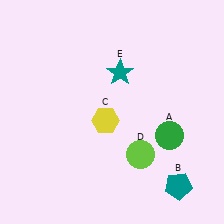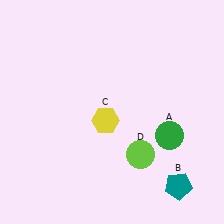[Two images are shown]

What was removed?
The teal star (E) was removed in Image 2.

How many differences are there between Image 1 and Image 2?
There is 1 difference between the two images.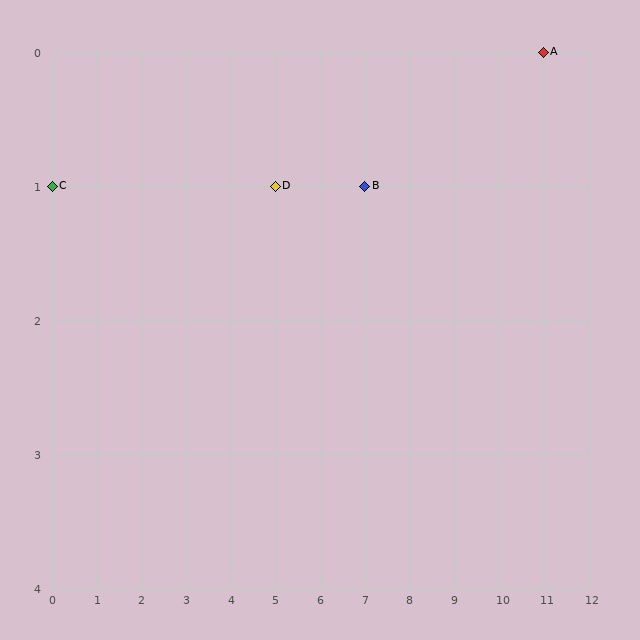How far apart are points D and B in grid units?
Points D and B are 2 columns apart.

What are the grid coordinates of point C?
Point C is at grid coordinates (0, 1).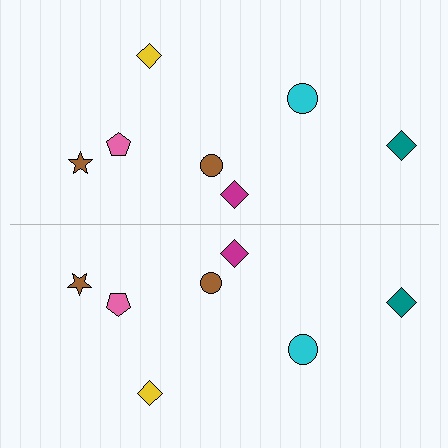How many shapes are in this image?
There are 14 shapes in this image.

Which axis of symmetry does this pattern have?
The pattern has a horizontal axis of symmetry running through the center of the image.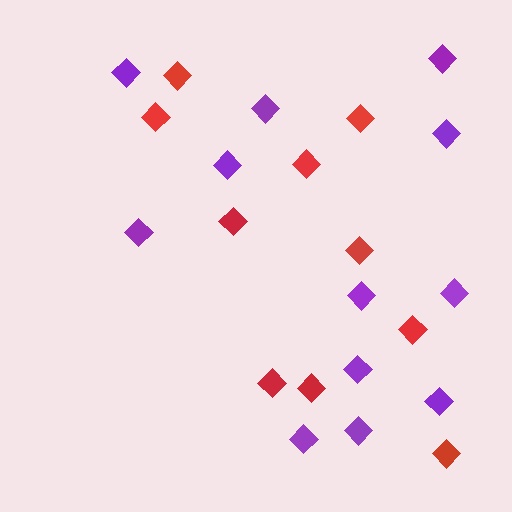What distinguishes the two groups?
There are 2 groups: one group of purple diamonds (12) and one group of red diamonds (10).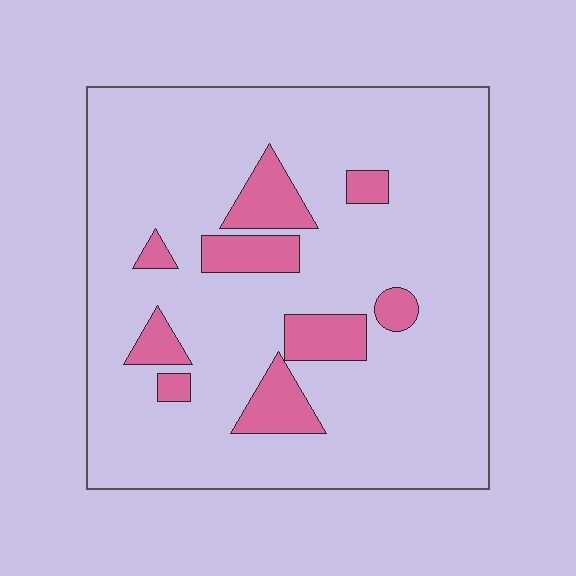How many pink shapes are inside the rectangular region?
9.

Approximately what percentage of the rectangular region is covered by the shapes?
Approximately 15%.